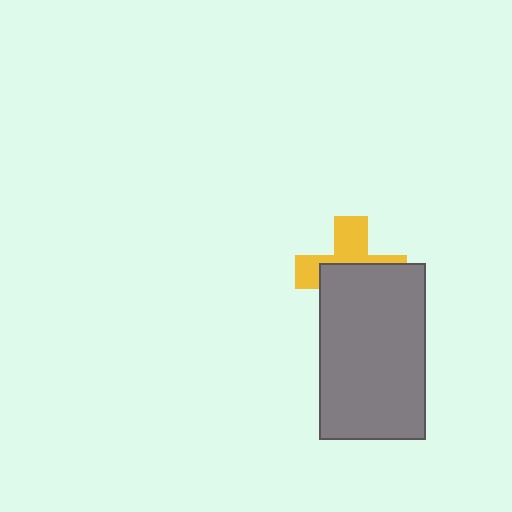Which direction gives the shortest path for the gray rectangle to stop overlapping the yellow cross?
Moving down gives the shortest separation.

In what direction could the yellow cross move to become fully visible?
The yellow cross could move up. That would shift it out from behind the gray rectangle entirely.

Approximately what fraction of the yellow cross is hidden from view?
Roughly 56% of the yellow cross is hidden behind the gray rectangle.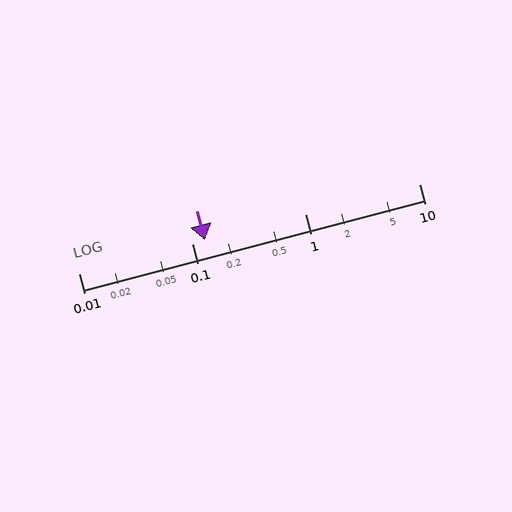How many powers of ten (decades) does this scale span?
The scale spans 3 decades, from 0.01 to 10.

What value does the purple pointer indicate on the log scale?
The pointer indicates approximately 0.13.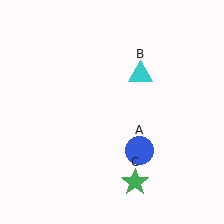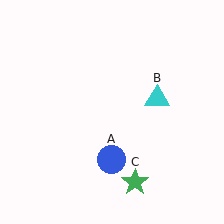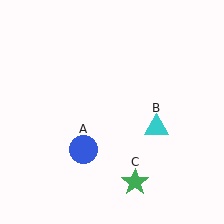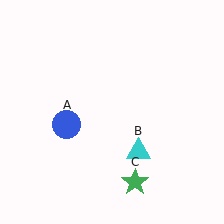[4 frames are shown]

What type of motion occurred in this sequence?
The blue circle (object A), cyan triangle (object B) rotated clockwise around the center of the scene.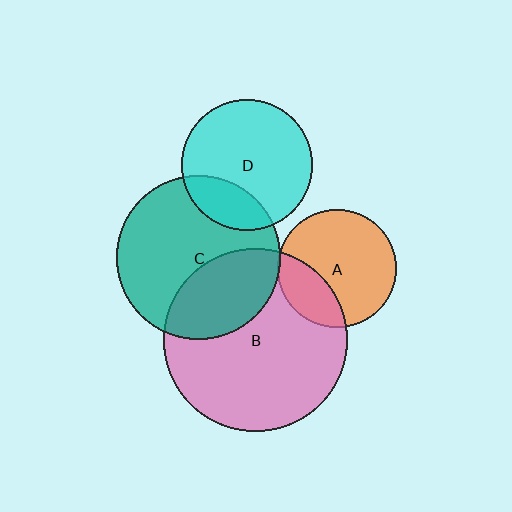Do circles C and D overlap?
Yes.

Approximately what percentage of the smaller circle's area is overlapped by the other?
Approximately 25%.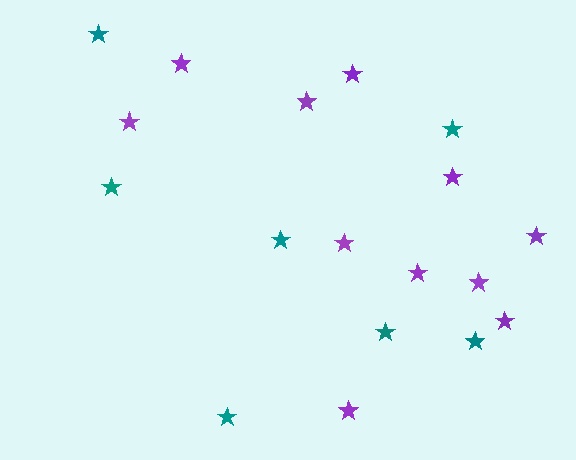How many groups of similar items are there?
There are 2 groups: one group of purple stars (11) and one group of teal stars (7).